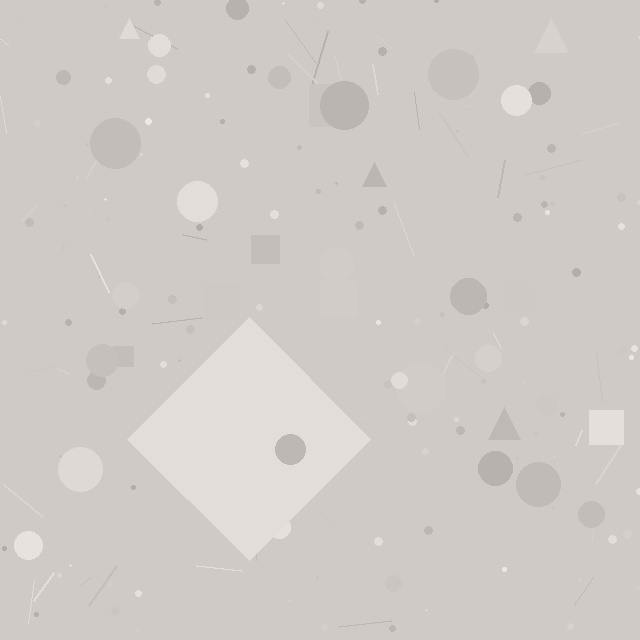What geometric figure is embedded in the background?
A diamond is embedded in the background.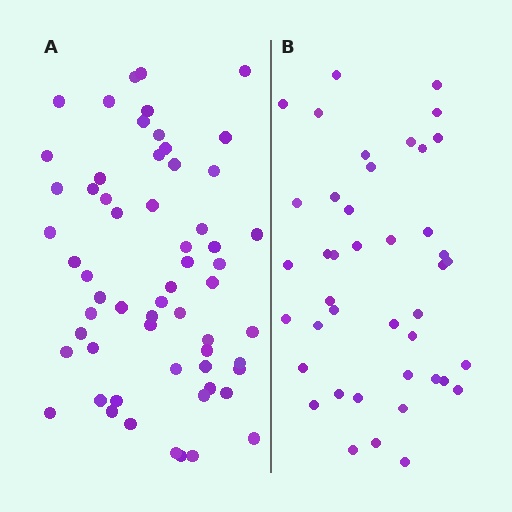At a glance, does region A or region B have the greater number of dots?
Region A (the left region) has more dots.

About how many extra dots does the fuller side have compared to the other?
Region A has approximately 20 more dots than region B.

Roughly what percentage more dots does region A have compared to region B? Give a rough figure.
About 45% more.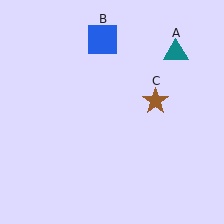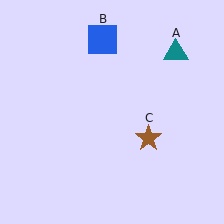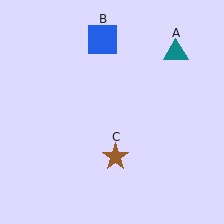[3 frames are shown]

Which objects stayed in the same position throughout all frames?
Teal triangle (object A) and blue square (object B) remained stationary.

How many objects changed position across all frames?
1 object changed position: brown star (object C).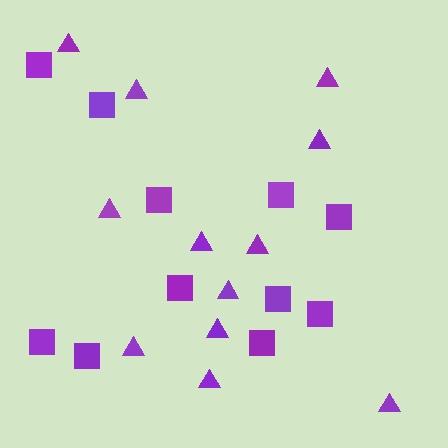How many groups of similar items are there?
There are 2 groups: one group of squares (11) and one group of triangles (12).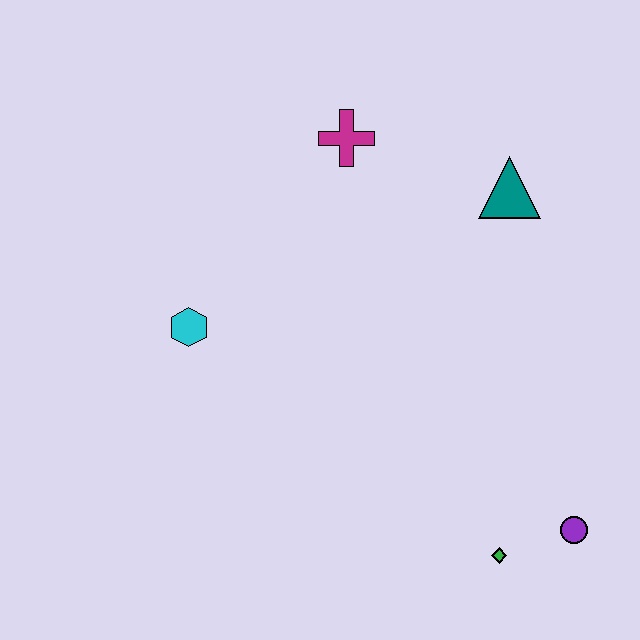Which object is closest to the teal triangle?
The magenta cross is closest to the teal triangle.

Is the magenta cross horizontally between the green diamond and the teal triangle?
No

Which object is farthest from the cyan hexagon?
The purple circle is farthest from the cyan hexagon.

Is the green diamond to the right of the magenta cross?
Yes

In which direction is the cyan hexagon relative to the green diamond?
The cyan hexagon is to the left of the green diamond.